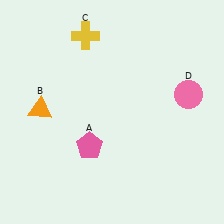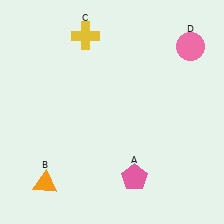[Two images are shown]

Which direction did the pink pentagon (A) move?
The pink pentagon (A) moved right.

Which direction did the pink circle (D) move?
The pink circle (D) moved up.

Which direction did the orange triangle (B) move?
The orange triangle (B) moved down.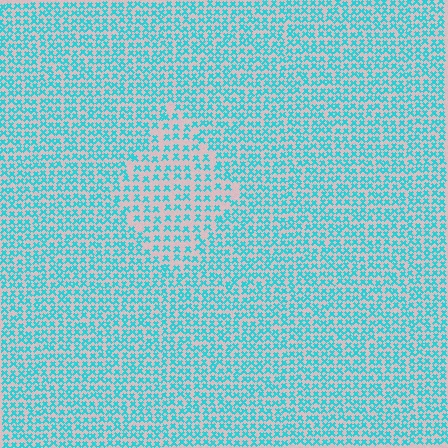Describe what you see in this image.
The image contains small cyan elements arranged at two different densities. A diamond-shaped region is visible where the elements are less densely packed than the surrounding area.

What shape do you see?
I see a diamond.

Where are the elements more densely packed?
The elements are more densely packed outside the diamond boundary.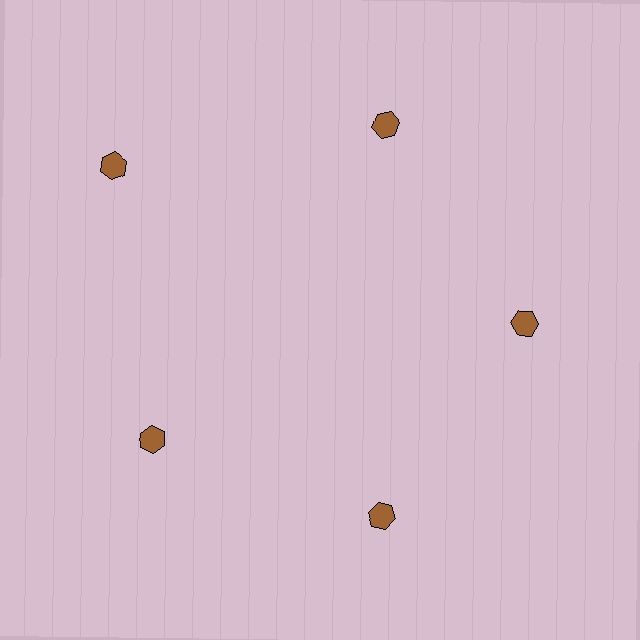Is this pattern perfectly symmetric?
No. The 5 brown hexagons are arranged in a ring, but one element near the 10 o'clock position is pushed outward from the center, breaking the 5-fold rotational symmetry.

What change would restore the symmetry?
The symmetry would be restored by moving it inward, back onto the ring so that all 5 hexagons sit at equal angles and equal distance from the center.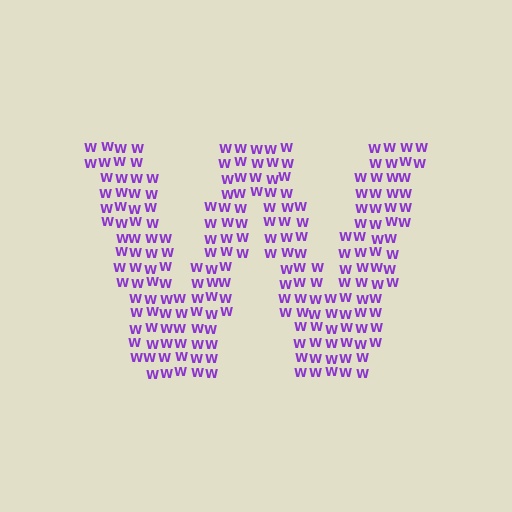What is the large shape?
The large shape is the letter W.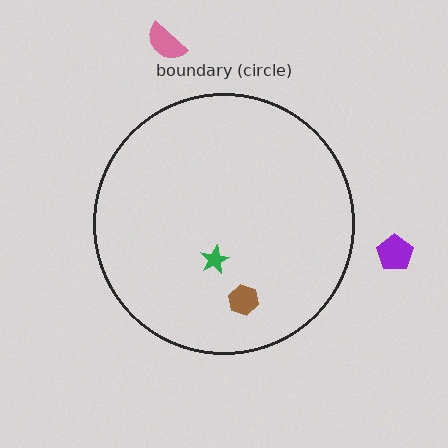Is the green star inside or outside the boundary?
Inside.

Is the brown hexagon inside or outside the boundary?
Inside.